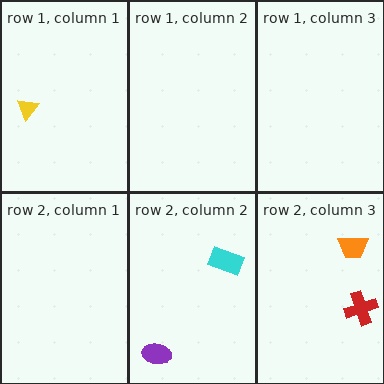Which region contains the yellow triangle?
The row 1, column 1 region.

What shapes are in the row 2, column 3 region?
The orange trapezoid, the red cross.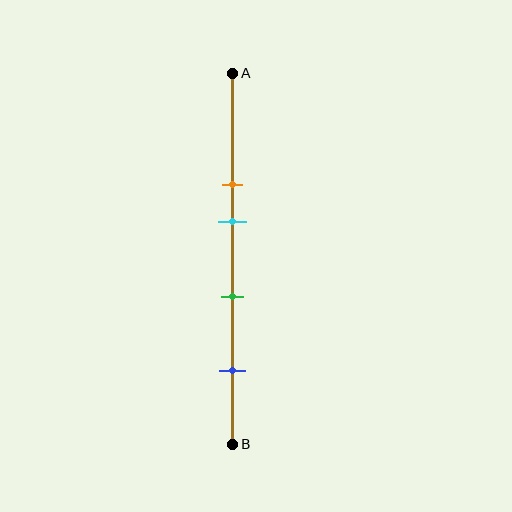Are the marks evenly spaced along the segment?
No, the marks are not evenly spaced.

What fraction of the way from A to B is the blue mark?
The blue mark is approximately 80% (0.8) of the way from A to B.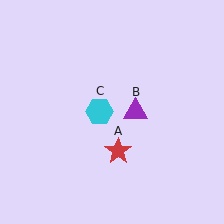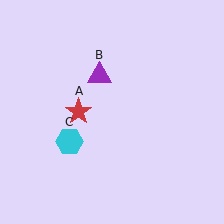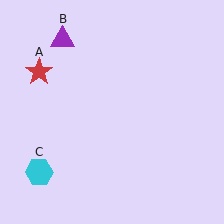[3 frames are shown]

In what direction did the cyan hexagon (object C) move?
The cyan hexagon (object C) moved down and to the left.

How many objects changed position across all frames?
3 objects changed position: red star (object A), purple triangle (object B), cyan hexagon (object C).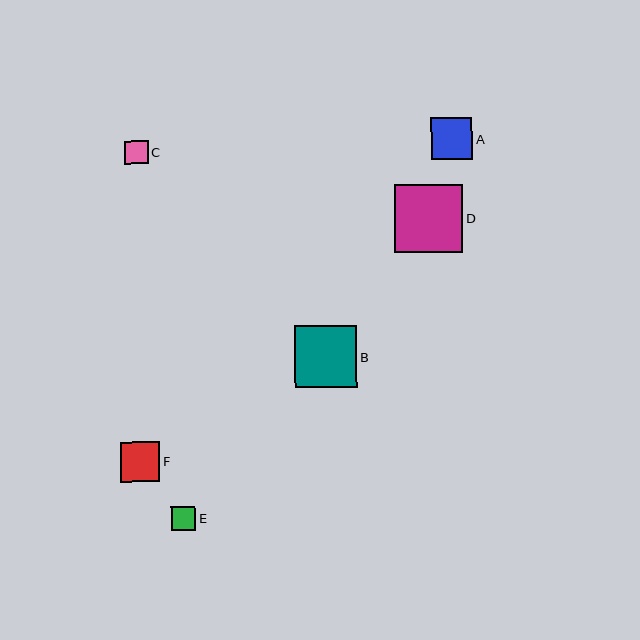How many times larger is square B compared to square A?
Square B is approximately 1.5 times the size of square A.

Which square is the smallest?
Square C is the smallest with a size of approximately 24 pixels.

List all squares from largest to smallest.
From largest to smallest: D, B, A, F, E, C.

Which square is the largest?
Square D is the largest with a size of approximately 68 pixels.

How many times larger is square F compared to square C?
Square F is approximately 1.7 times the size of square C.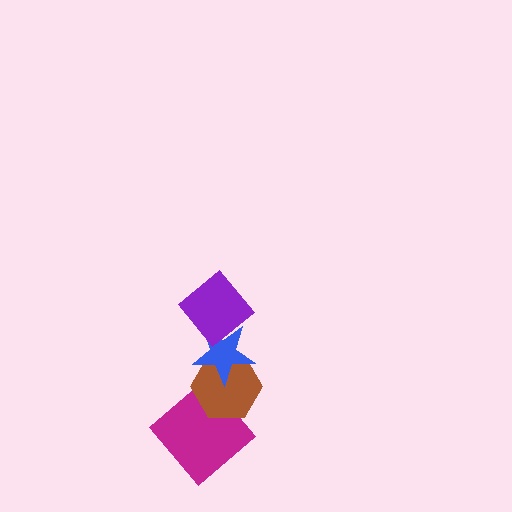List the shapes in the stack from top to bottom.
From top to bottom: the purple diamond, the blue star, the brown hexagon, the magenta diamond.